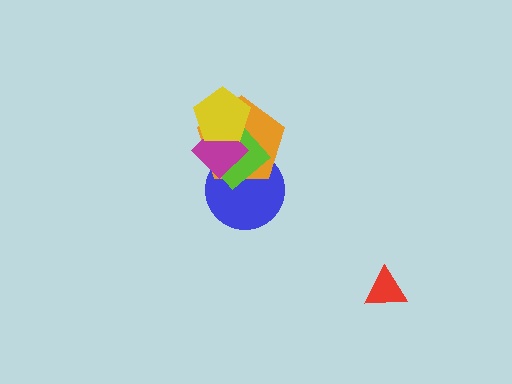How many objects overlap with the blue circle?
3 objects overlap with the blue circle.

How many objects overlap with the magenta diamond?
4 objects overlap with the magenta diamond.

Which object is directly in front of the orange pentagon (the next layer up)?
The lime diamond is directly in front of the orange pentagon.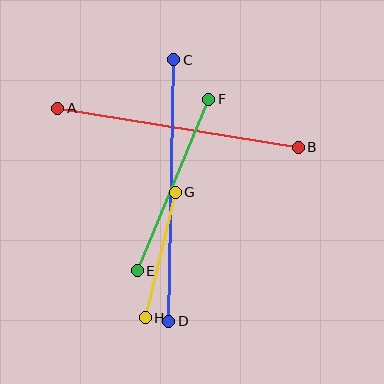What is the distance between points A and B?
The distance is approximately 244 pixels.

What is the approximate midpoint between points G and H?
The midpoint is at approximately (160, 255) pixels.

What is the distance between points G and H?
The distance is approximately 129 pixels.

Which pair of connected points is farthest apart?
Points C and D are farthest apart.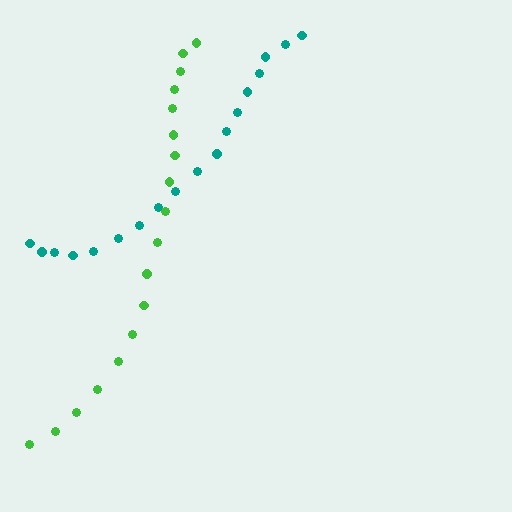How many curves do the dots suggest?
There are 2 distinct paths.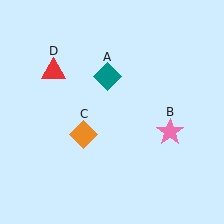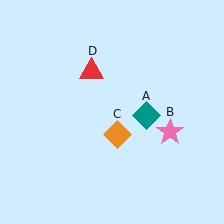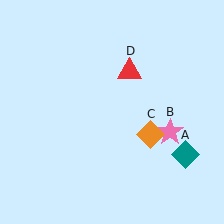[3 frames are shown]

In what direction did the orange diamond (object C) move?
The orange diamond (object C) moved right.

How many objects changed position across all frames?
3 objects changed position: teal diamond (object A), orange diamond (object C), red triangle (object D).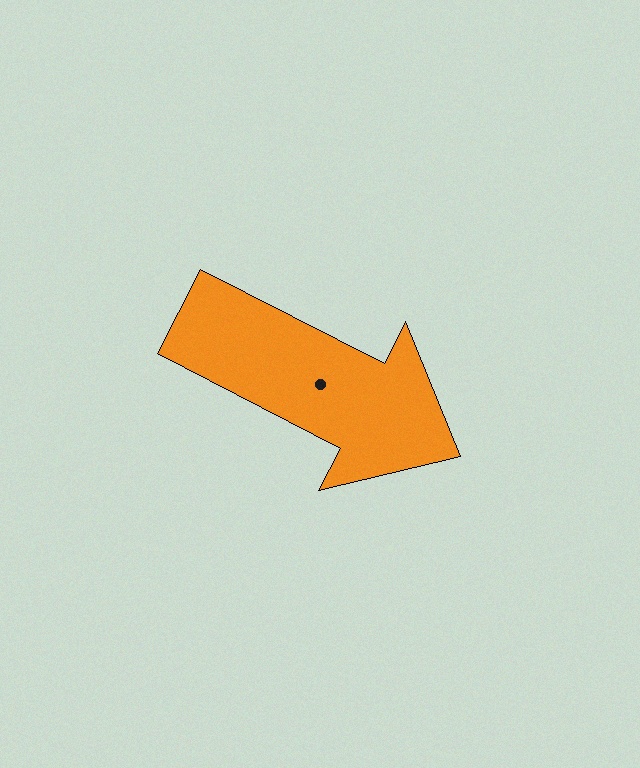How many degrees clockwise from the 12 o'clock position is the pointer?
Approximately 117 degrees.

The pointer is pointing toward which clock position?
Roughly 4 o'clock.